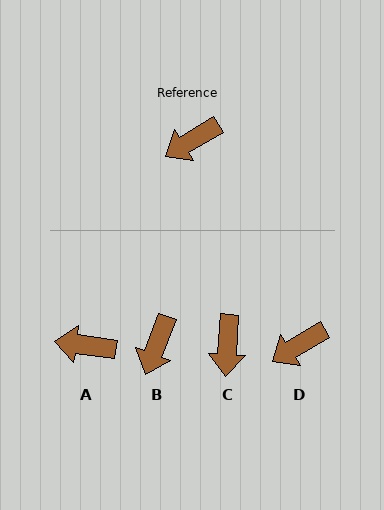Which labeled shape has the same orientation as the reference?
D.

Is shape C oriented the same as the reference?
No, it is off by about 55 degrees.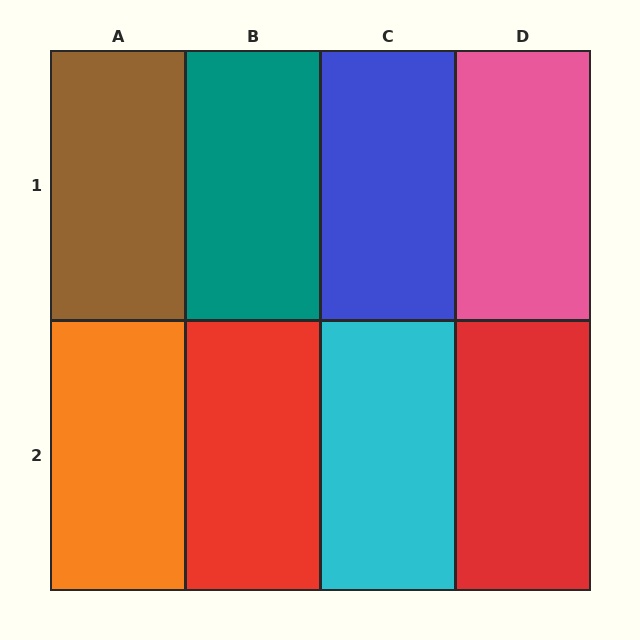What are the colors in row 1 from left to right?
Brown, teal, blue, pink.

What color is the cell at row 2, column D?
Red.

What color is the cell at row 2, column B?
Red.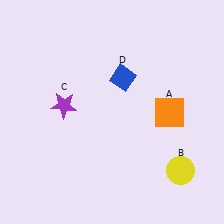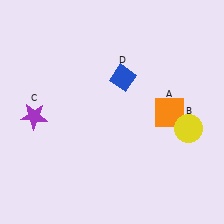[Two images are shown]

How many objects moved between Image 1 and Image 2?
2 objects moved between the two images.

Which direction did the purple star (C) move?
The purple star (C) moved left.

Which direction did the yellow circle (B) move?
The yellow circle (B) moved up.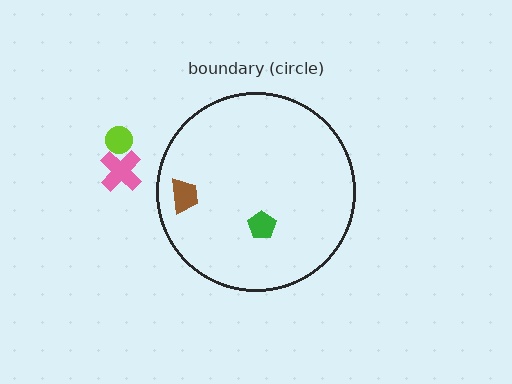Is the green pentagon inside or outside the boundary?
Inside.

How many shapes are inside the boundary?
2 inside, 2 outside.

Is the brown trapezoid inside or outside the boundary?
Inside.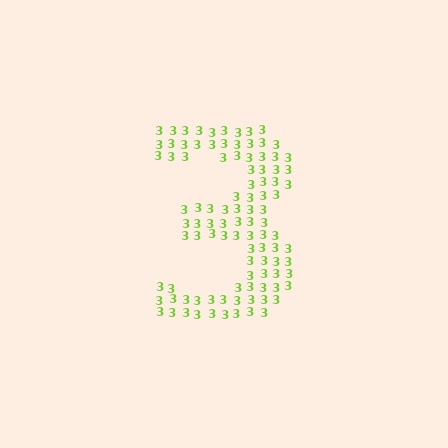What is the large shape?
The large shape is the digit 3.